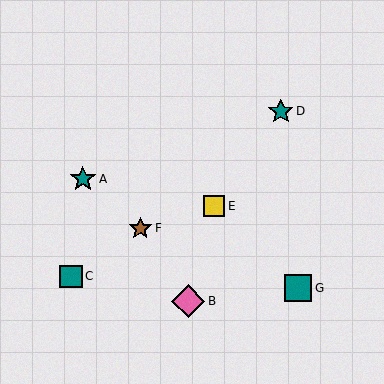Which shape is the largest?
The pink diamond (labeled B) is the largest.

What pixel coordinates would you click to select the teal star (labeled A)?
Click at (83, 179) to select the teal star A.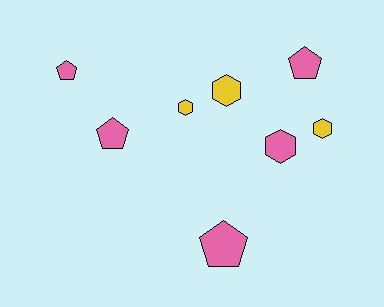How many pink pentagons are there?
There are 4 pink pentagons.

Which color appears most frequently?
Pink, with 5 objects.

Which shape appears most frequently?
Hexagon, with 4 objects.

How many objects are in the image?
There are 8 objects.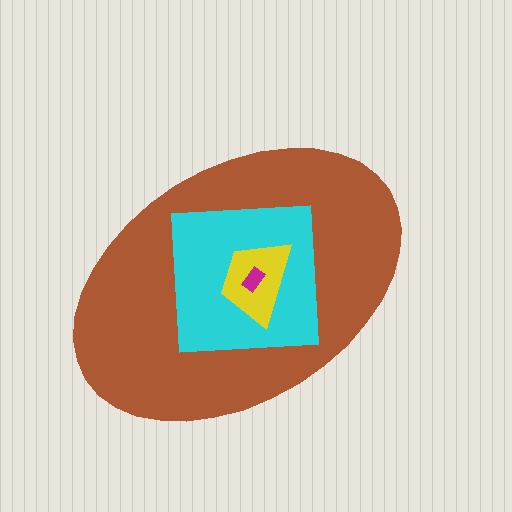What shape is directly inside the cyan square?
The yellow trapezoid.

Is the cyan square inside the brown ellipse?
Yes.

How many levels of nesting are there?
4.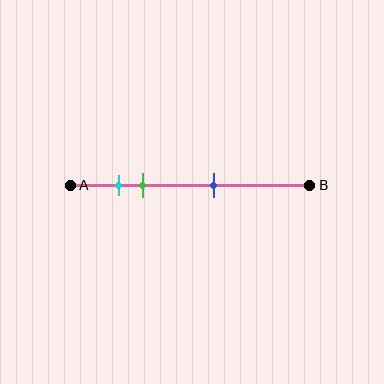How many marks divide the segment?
There are 3 marks dividing the segment.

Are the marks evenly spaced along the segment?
No, the marks are not evenly spaced.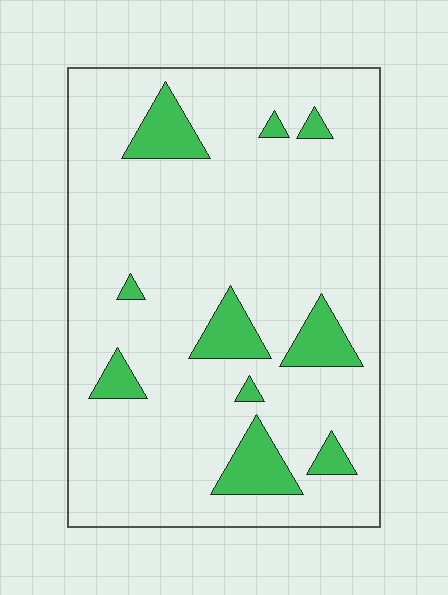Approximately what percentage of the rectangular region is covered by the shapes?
Approximately 15%.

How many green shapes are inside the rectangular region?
10.